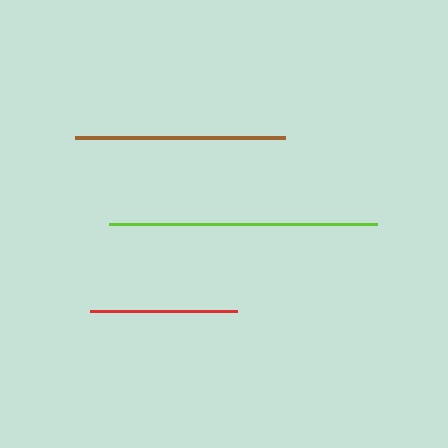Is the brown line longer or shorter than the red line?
The brown line is longer than the red line.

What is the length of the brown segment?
The brown segment is approximately 210 pixels long.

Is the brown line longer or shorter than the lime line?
The lime line is longer than the brown line.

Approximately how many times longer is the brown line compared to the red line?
The brown line is approximately 1.4 times the length of the red line.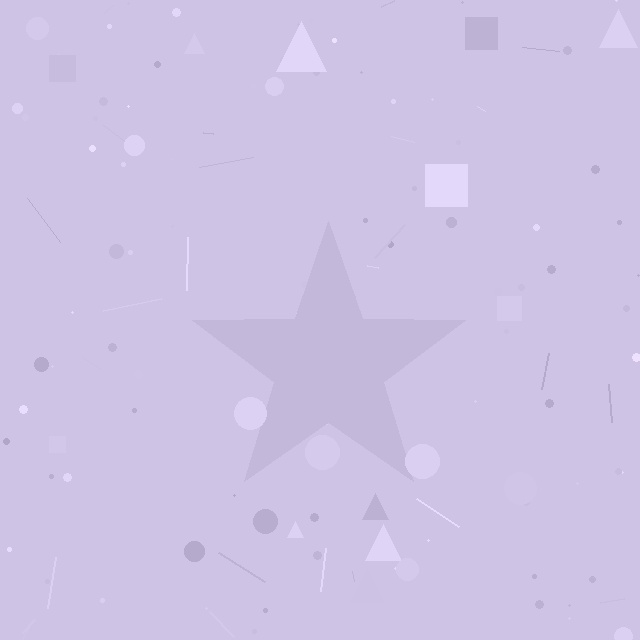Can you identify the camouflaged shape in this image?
The camouflaged shape is a star.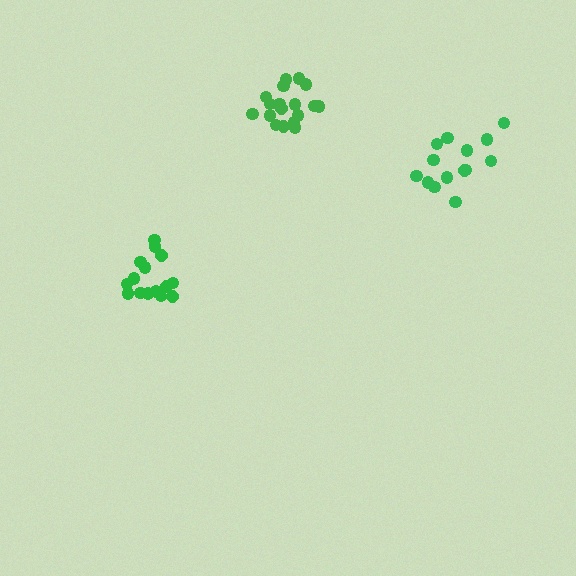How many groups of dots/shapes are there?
There are 3 groups.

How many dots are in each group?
Group 1: 14 dots, Group 2: 15 dots, Group 3: 19 dots (48 total).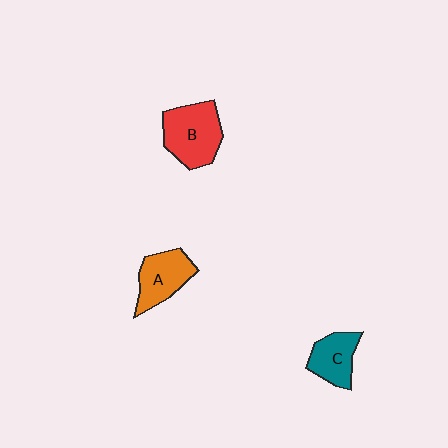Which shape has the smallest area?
Shape C (teal).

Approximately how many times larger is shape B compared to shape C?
Approximately 1.5 times.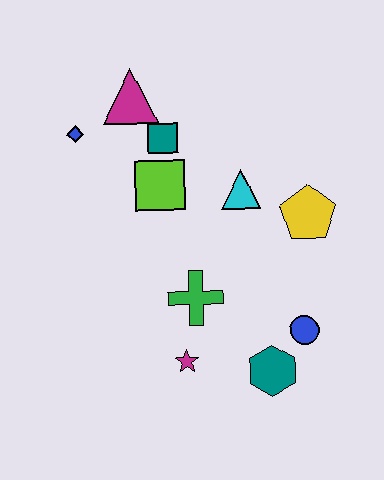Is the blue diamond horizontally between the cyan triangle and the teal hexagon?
No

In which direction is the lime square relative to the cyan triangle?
The lime square is to the left of the cyan triangle.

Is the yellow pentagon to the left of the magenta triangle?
No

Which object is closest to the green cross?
The magenta star is closest to the green cross.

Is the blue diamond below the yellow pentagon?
No